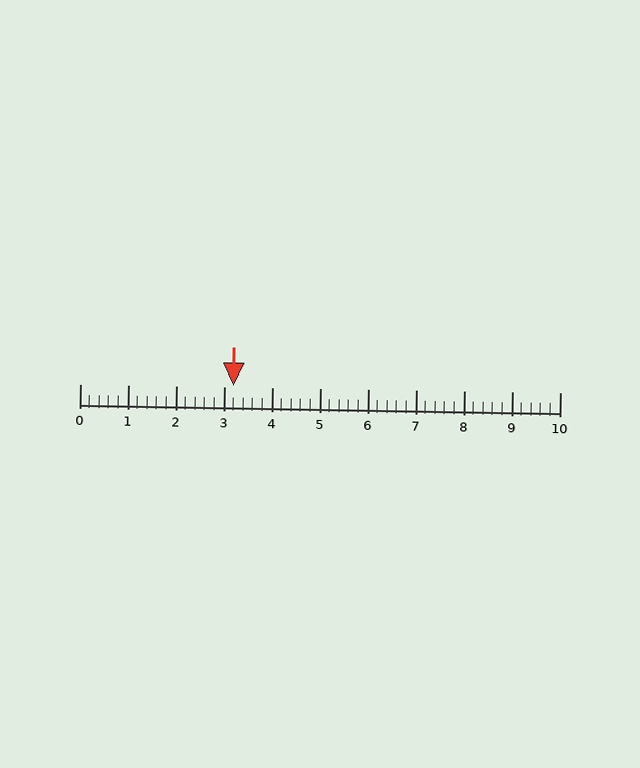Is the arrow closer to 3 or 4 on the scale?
The arrow is closer to 3.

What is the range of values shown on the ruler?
The ruler shows values from 0 to 10.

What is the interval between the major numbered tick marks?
The major tick marks are spaced 1 units apart.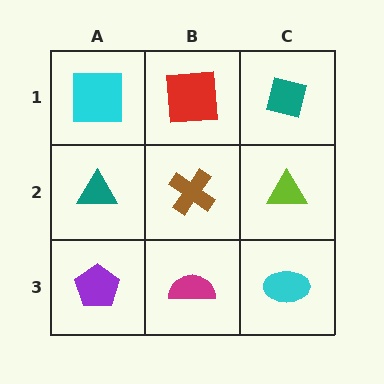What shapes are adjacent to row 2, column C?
A teal square (row 1, column C), a cyan ellipse (row 3, column C), a brown cross (row 2, column B).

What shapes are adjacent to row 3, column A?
A teal triangle (row 2, column A), a magenta semicircle (row 3, column B).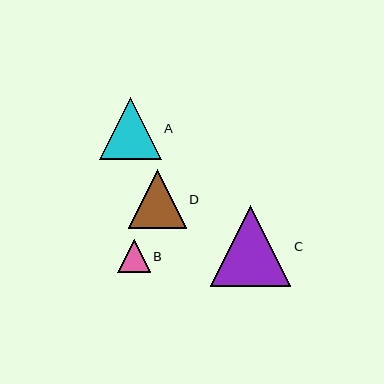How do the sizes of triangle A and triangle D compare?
Triangle A and triangle D are approximately the same size.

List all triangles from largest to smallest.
From largest to smallest: C, A, D, B.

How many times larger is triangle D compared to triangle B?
Triangle D is approximately 1.8 times the size of triangle B.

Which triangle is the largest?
Triangle C is the largest with a size of approximately 81 pixels.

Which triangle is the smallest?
Triangle B is the smallest with a size of approximately 33 pixels.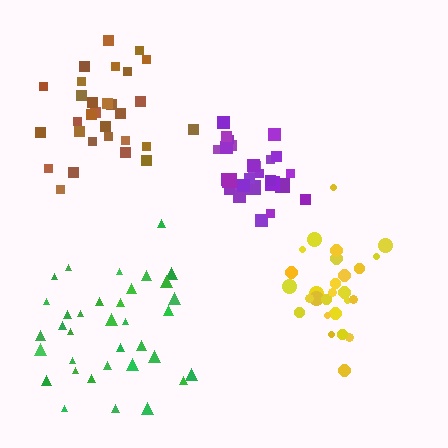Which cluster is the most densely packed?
Purple.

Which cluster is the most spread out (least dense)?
Green.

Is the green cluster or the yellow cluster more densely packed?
Yellow.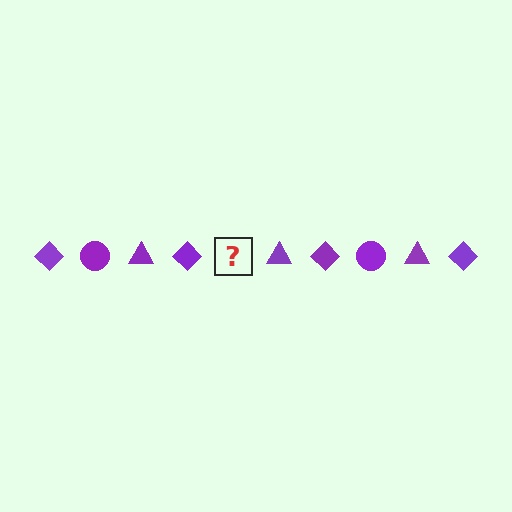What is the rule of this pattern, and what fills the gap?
The rule is that the pattern cycles through diamond, circle, triangle shapes in purple. The gap should be filled with a purple circle.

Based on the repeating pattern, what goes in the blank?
The blank should be a purple circle.